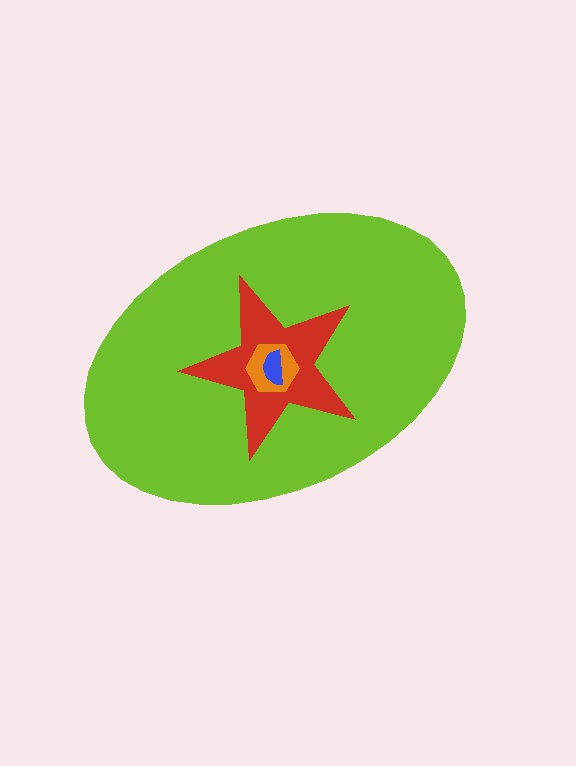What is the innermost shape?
The blue semicircle.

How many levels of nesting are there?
4.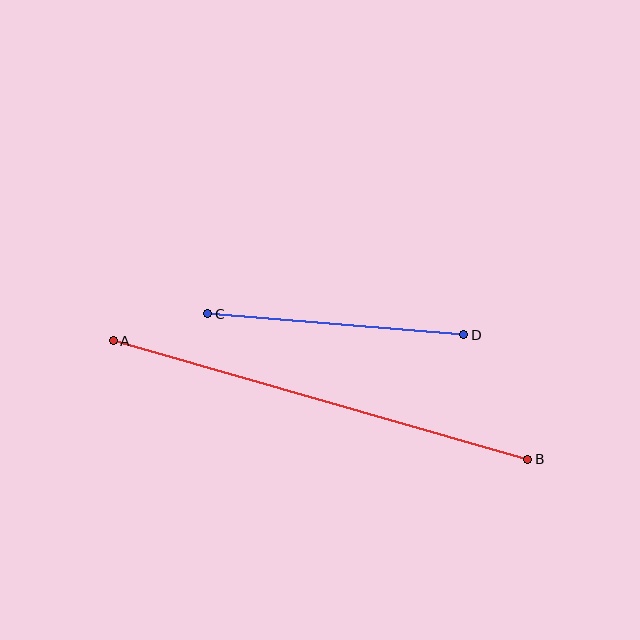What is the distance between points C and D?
The distance is approximately 257 pixels.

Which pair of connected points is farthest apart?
Points A and B are farthest apart.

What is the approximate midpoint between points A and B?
The midpoint is at approximately (320, 400) pixels.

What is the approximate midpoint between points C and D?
The midpoint is at approximately (336, 324) pixels.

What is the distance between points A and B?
The distance is approximately 431 pixels.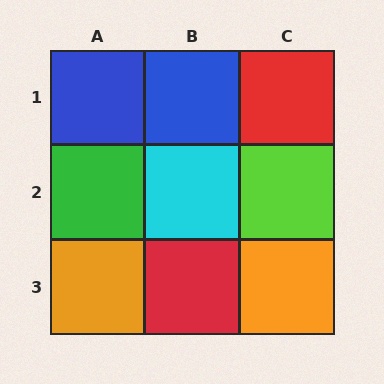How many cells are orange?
2 cells are orange.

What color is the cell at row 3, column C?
Orange.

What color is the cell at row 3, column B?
Red.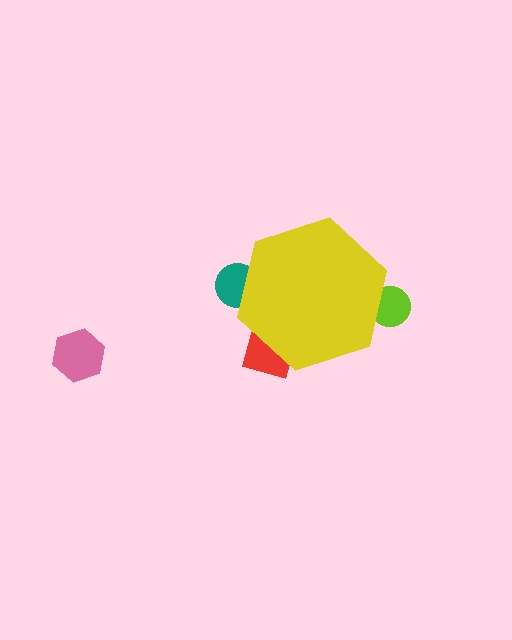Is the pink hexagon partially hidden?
No, the pink hexagon is fully visible.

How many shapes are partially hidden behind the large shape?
3 shapes are partially hidden.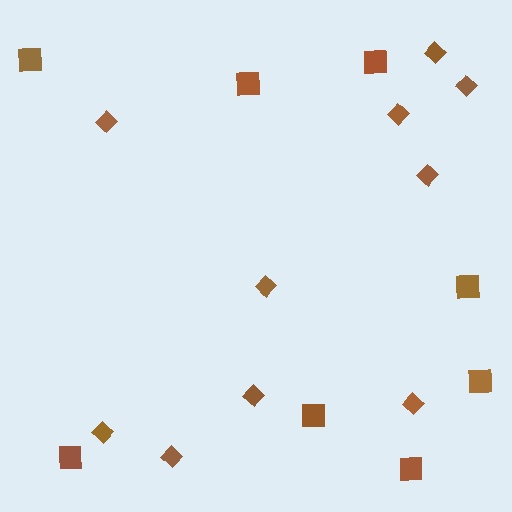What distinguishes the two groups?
There are 2 groups: one group of diamonds (10) and one group of squares (8).